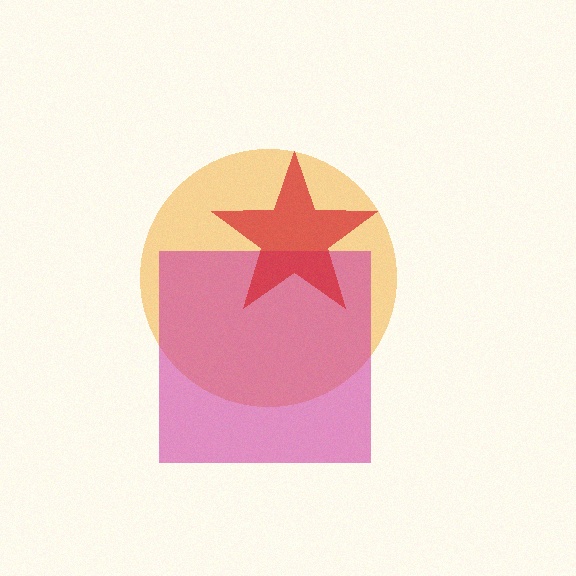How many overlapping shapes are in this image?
There are 3 overlapping shapes in the image.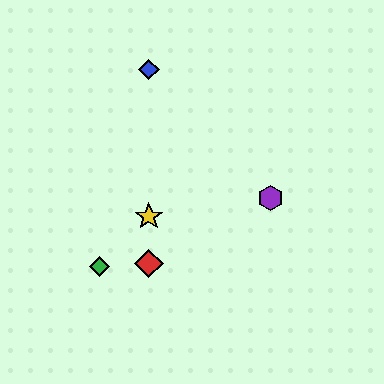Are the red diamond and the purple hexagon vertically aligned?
No, the red diamond is at x≈149 and the purple hexagon is at x≈270.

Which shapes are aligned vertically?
The red diamond, the blue diamond, the yellow star are aligned vertically.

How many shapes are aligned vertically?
3 shapes (the red diamond, the blue diamond, the yellow star) are aligned vertically.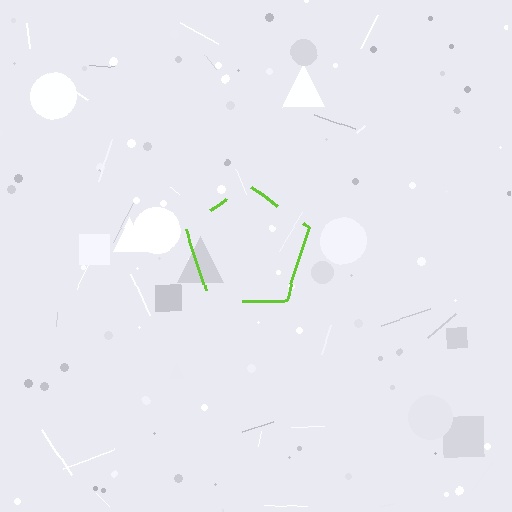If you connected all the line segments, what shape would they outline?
They would outline a pentagon.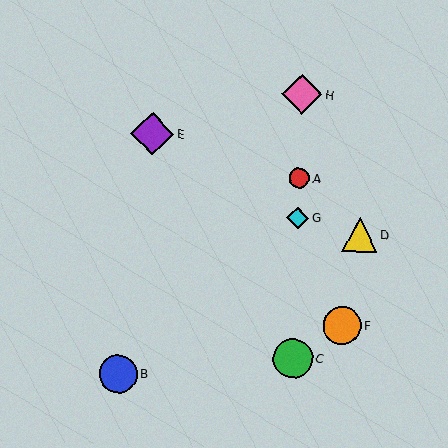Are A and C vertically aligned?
Yes, both are at x≈299.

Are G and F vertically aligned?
No, G is at x≈298 and F is at x≈342.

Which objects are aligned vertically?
Objects A, C, G, H are aligned vertically.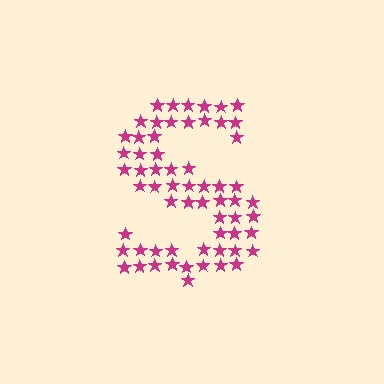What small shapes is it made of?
It is made of small stars.